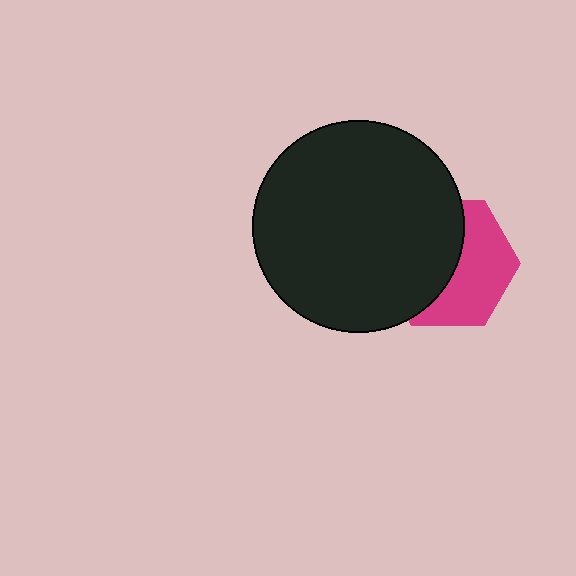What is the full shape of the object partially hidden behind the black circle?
The partially hidden object is a magenta hexagon.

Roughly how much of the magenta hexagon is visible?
About half of it is visible (roughly 48%).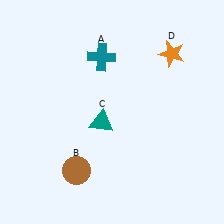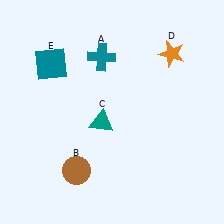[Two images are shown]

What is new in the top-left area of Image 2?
A teal square (E) was added in the top-left area of Image 2.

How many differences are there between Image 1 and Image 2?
There is 1 difference between the two images.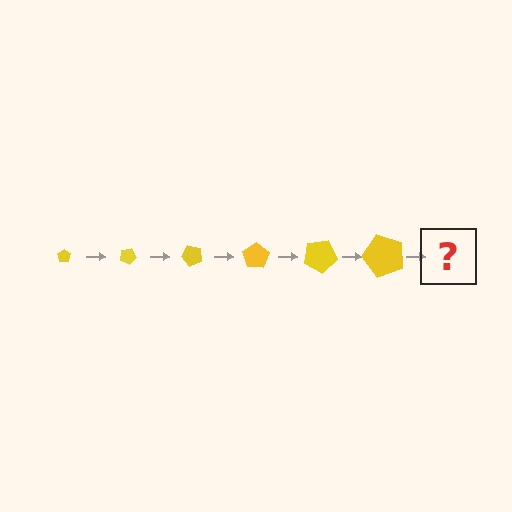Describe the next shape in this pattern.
It should be a pentagon, larger than the previous one and rotated 150 degrees from the start.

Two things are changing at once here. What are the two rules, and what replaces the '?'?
The two rules are that the pentagon grows larger each step and it rotates 25 degrees each step. The '?' should be a pentagon, larger than the previous one and rotated 150 degrees from the start.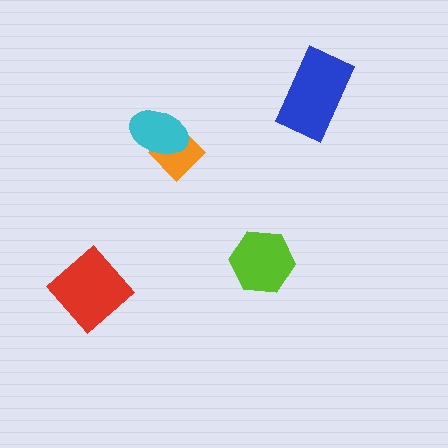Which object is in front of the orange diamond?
The cyan ellipse is in front of the orange diamond.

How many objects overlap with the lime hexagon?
0 objects overlap with the lime hexagon.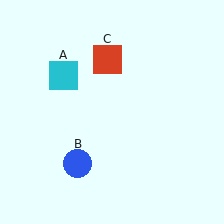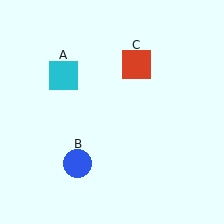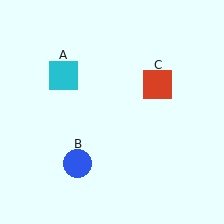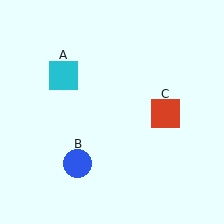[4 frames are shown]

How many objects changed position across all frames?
1 object changed position: red square (object C).